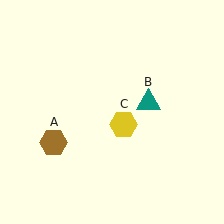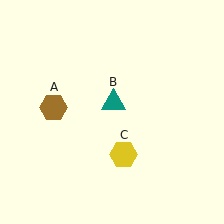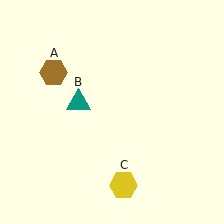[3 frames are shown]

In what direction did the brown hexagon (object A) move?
The brown hexagon (object A) moved up.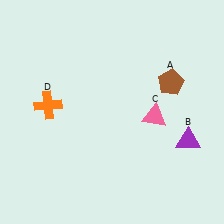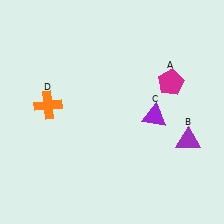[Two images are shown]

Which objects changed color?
A changed from brown to magenta. C changed from pink to purple.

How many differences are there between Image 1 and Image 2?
There are 2 differences between the two images.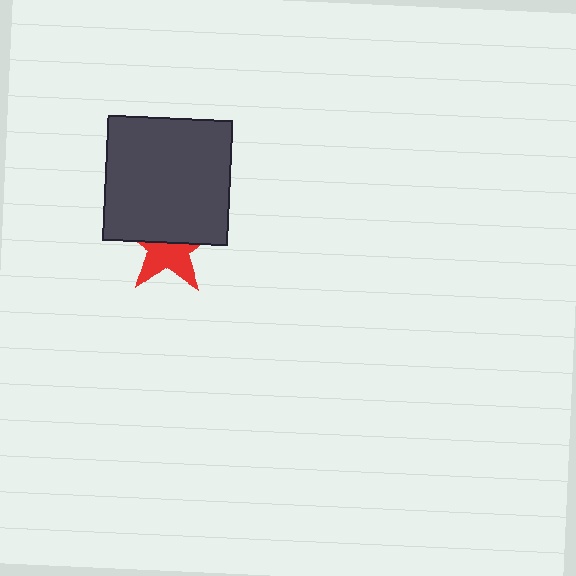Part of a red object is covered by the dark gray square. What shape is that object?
It is a star.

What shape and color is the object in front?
The object in front is a dark gray square.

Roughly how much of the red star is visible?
About half of it is visible (roughly 48%).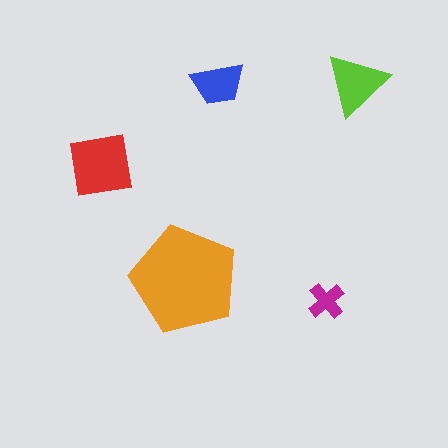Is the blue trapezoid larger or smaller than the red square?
Smaller.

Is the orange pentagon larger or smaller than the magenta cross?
Larger.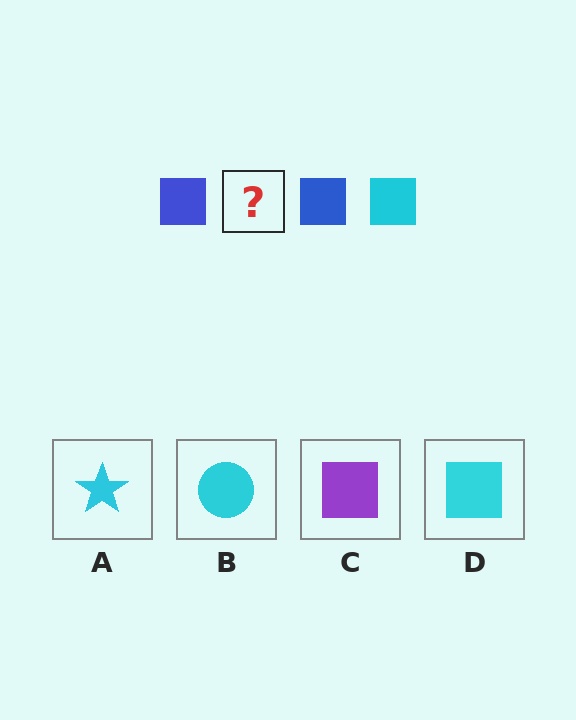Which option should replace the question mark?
Option D.